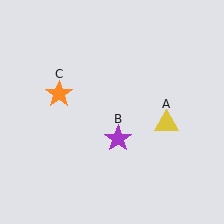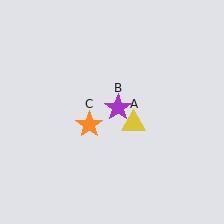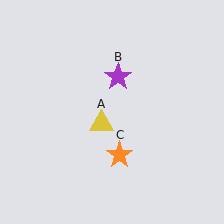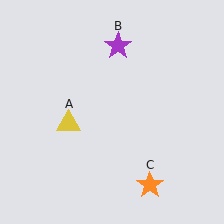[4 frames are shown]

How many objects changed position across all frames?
3 objects changed position: yellow triangle (object A), purple star (object B), orange star (object C).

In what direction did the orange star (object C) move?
The orange star (object C) moved down and to the right.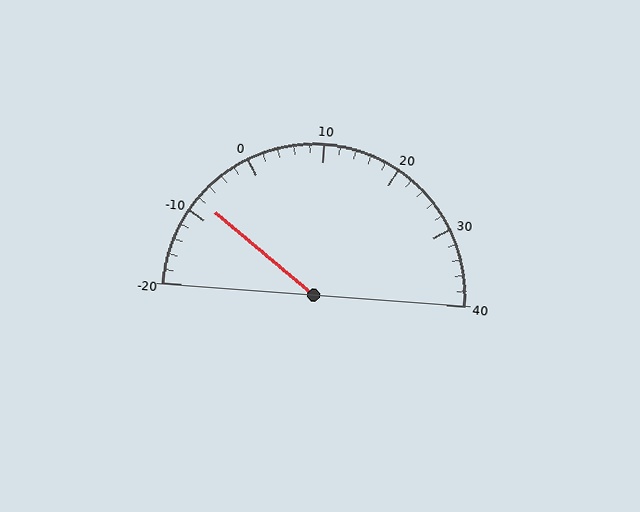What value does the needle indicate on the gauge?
The needle indicates approximately -8.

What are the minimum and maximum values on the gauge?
The gauge ranges from -20 to 40.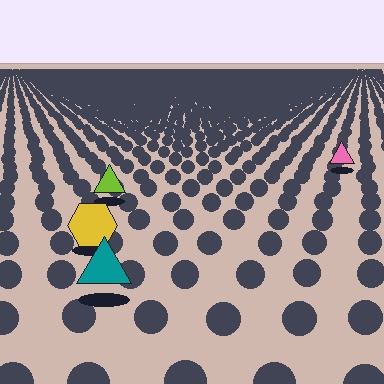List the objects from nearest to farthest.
From nearest to farthest: the teal triangle, the yellow hexagon, the lime triangle, the pink triangle.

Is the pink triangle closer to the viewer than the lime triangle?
No. The lime triangle is closer — you can tell from the texture gradient: the ground texture is coarser near it.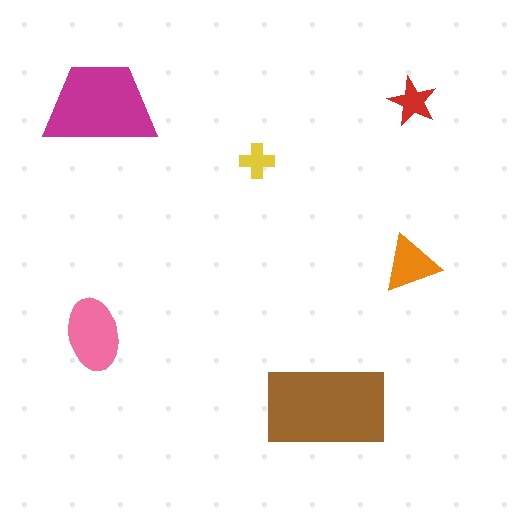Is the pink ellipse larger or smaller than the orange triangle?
Larger.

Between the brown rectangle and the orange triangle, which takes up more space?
The brown rectangle.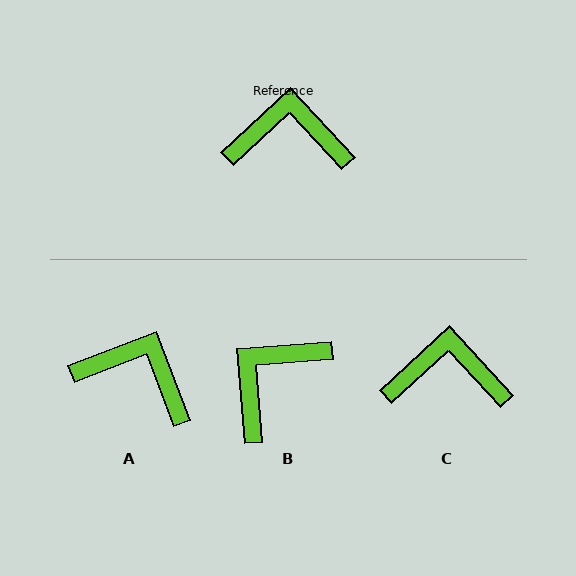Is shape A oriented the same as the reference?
No, it is off by about 22 degrees.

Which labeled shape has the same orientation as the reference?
C.